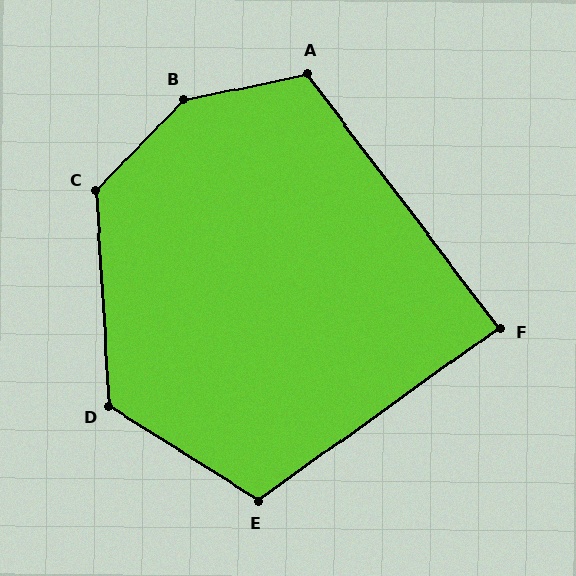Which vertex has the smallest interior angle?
F, at approximately 89 degrees.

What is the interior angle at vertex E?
Approximately 112 degrees (obtuse).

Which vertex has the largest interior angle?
B, at approximately 146 degrees.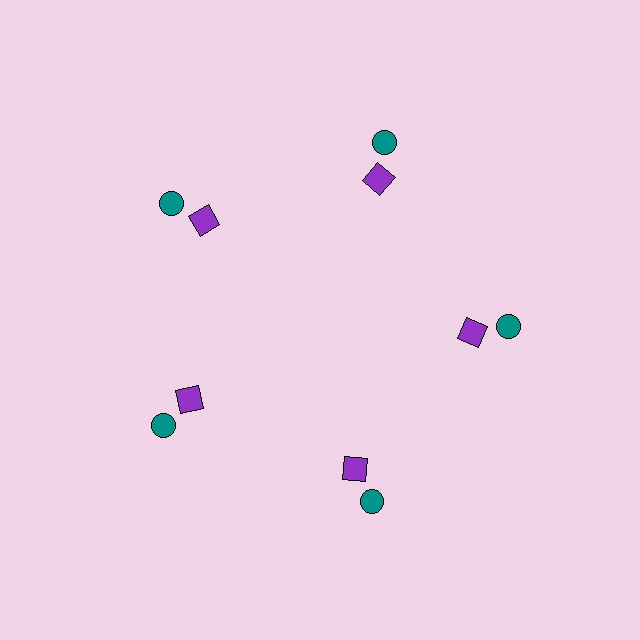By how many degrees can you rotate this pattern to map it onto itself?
The pattern maps onto itself every 72 degrees of rotation.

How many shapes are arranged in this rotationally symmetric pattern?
There are 10 shapes, arranged in 5 groups of 2.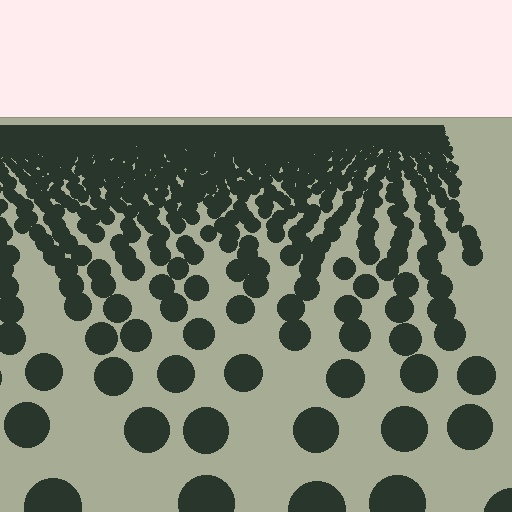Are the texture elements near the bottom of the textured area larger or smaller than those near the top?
Larger. Near the bottom, elements are closer to the viewer and appear at a bigger on-screen size.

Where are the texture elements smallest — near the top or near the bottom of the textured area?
Near the top.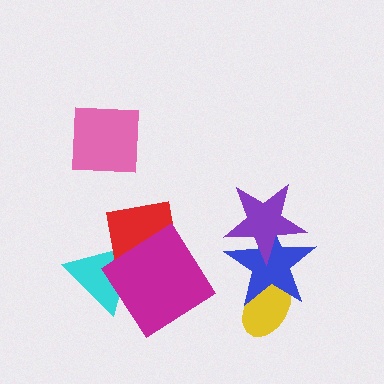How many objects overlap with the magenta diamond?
2 objects overlap with the magenta diamond.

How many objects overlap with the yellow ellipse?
1 object overlaps with the yellow ellipse.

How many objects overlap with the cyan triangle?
2 objects overlap with the cyan triangle.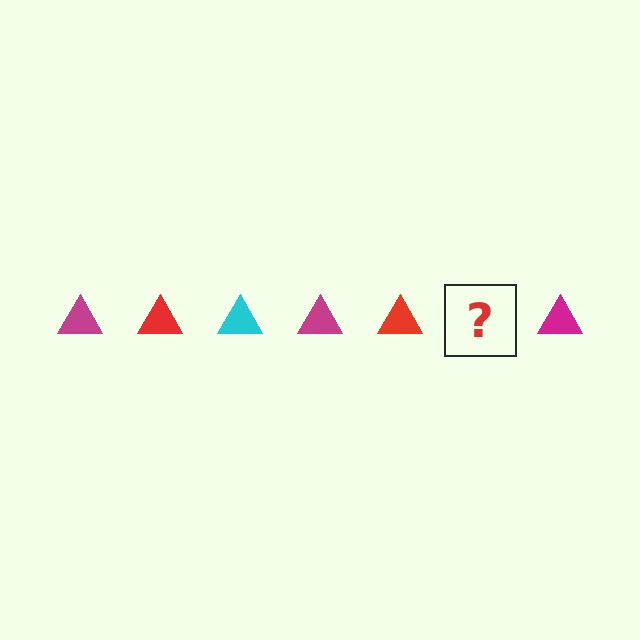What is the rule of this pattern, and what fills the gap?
The rule is that the pattern cycles through magenta, red, cyan triangles. The gap should be filled with a cyan triangle.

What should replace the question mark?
The question mark should be replaced with a cyan triangle.